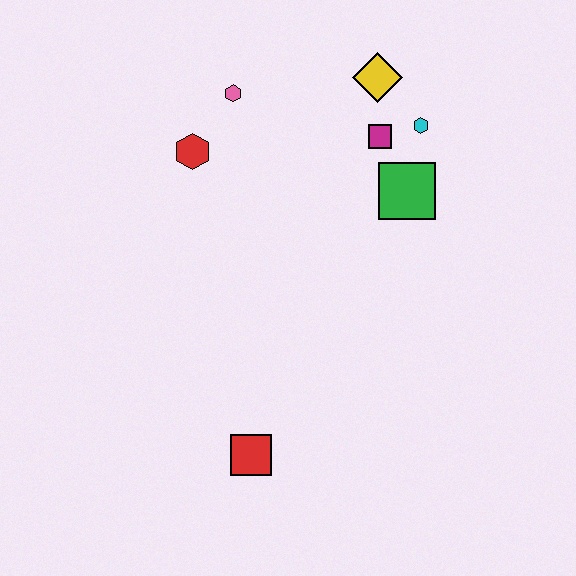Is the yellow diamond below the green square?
No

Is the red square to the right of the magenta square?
No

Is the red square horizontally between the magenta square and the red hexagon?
Yes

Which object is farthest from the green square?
The red square is farthest from the green square.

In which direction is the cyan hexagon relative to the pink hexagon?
The cyan hexagon is to the right of the pink hexagon.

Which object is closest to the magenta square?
The cyan hexagon is closest to the magenta square.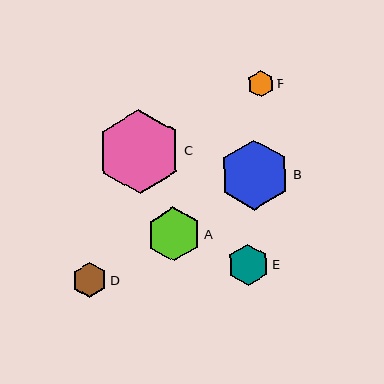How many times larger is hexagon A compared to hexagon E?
Hexagon A is approximately 1.3 times the size of hexagon E.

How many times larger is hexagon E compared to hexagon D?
Hexagon E is approximately 1.2 times the size of hexagon D.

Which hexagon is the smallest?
Hexagon F is the smallest with a size of approximately 26 pixels.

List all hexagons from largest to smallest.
From largest to smallest: C, B, A, E, D, F.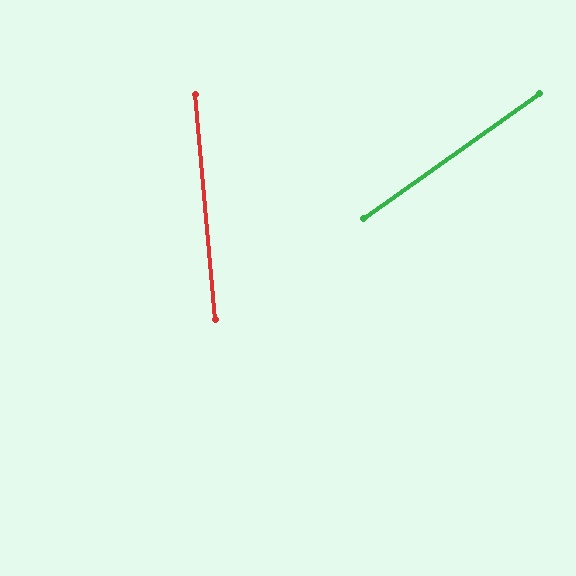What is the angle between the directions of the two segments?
Approximately 60 degrees.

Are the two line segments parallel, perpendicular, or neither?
Neither parallel nor perpendicular — they differ by about 60°.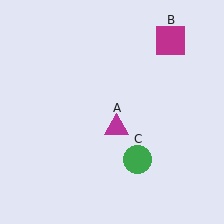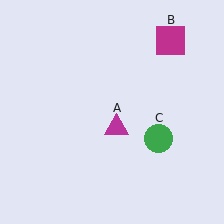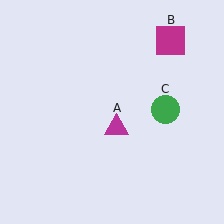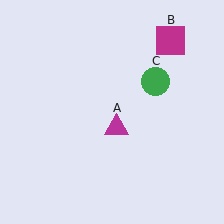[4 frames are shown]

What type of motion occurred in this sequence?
The green circle (object C) rotated counterclockwise around the center of the scene.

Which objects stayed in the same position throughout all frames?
Magenta triangle (object A) and magenta square (object B) remained stationary.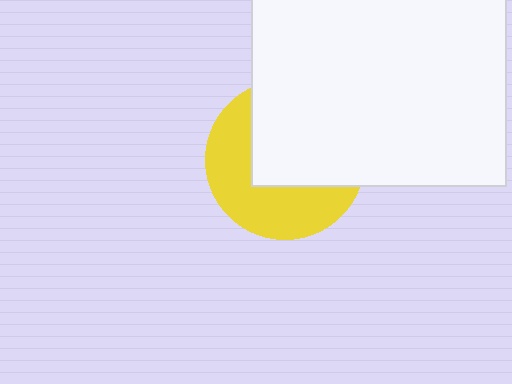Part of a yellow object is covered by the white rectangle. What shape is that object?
It is a circle.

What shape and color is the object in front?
The object in front is a white rectangle.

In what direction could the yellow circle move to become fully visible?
The yellow circle could move toward the lower-left. That would shift it out from behind the white rectangle entirely.